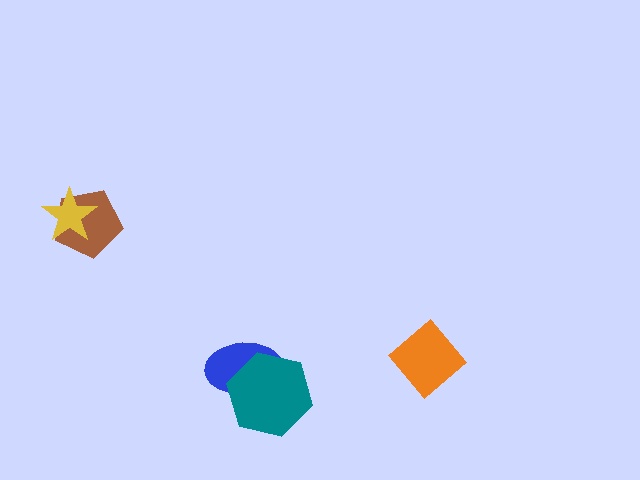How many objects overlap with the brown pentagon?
1 object overlaps with the brown pentagon.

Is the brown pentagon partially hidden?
Yes, it is partially covered by another shape.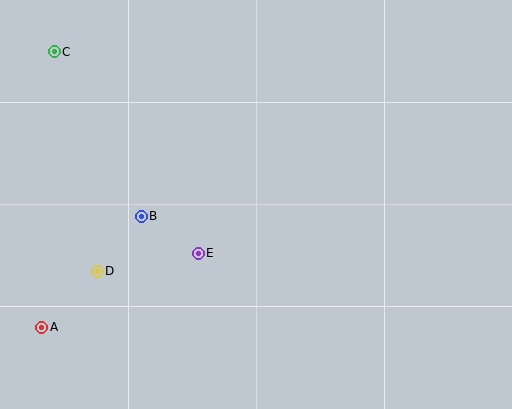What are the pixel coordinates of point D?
Point D is at (97, 271).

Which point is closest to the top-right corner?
Point E is closest to the top-right corner.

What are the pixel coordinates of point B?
Point B is at (141, 216).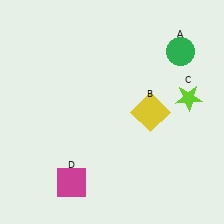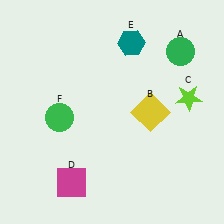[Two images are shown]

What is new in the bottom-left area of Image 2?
A green circle (F) was added in the bottom-left area of Image 2.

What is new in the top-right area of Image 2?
A teal hexagon (E) was added in the top-right area of Image 2.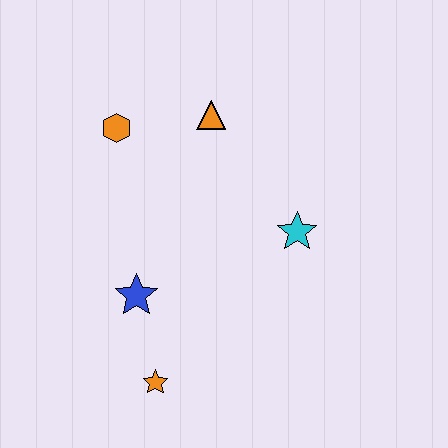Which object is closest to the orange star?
The blue star is closest to the orange star.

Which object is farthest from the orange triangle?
The orange star is farthest from the orange triangle.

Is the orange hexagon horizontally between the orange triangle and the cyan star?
No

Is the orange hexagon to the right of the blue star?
No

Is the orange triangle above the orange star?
Yes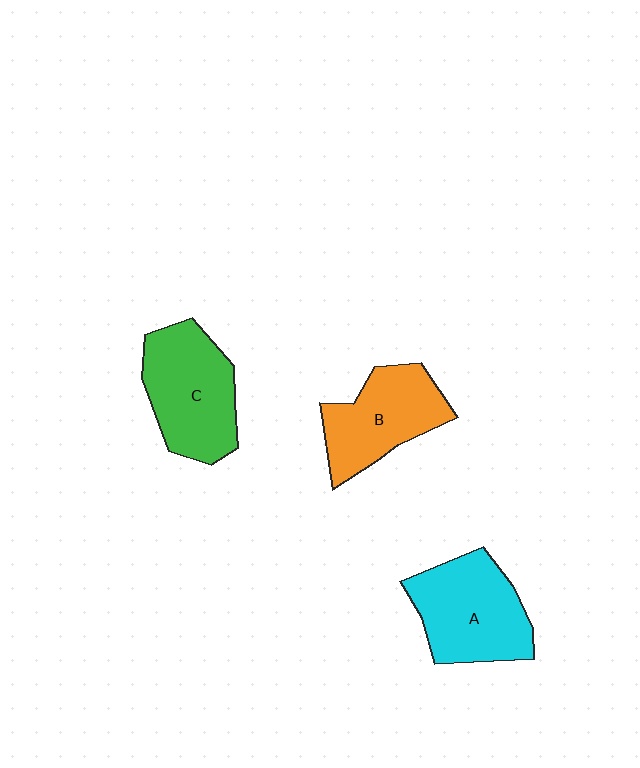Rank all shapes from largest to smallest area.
From largest to smallest: A (cyan), C (green), B (orange).